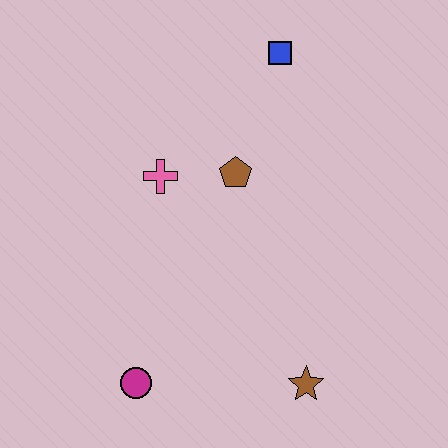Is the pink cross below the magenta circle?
No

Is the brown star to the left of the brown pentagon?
No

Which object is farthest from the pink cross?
The brown star is farthest from the pink cross.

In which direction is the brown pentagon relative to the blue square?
The brown pentagon is below the blue square.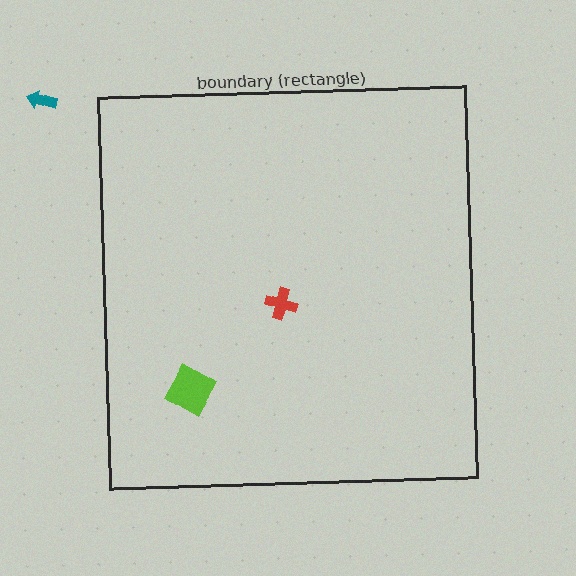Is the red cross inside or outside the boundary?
Inside.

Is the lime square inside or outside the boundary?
Inside.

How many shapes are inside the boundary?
2 inside, 1 outside.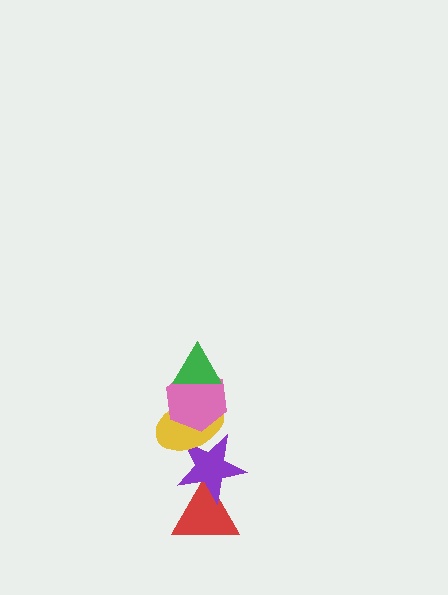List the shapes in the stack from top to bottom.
From top to bottom: the green triangle, the pink hexagon, the yellow ellipse, the purple star, the red triangle.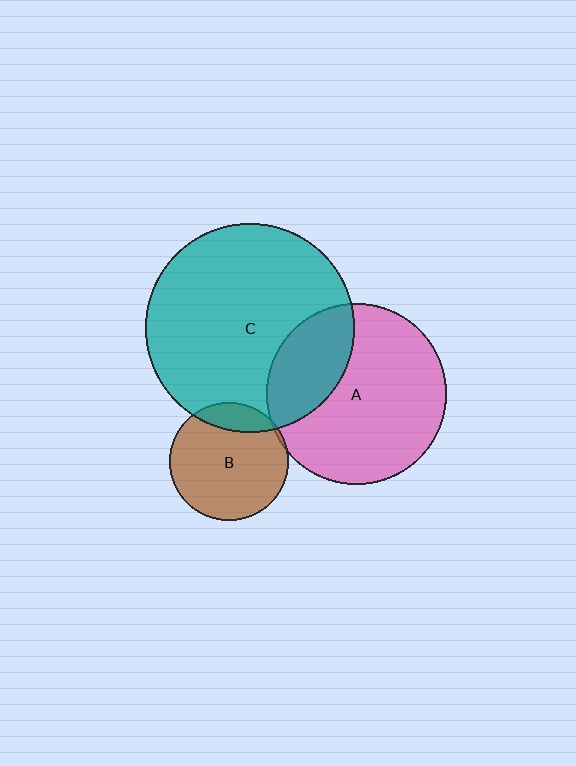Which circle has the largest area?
Circle C (teal).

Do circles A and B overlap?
Yes.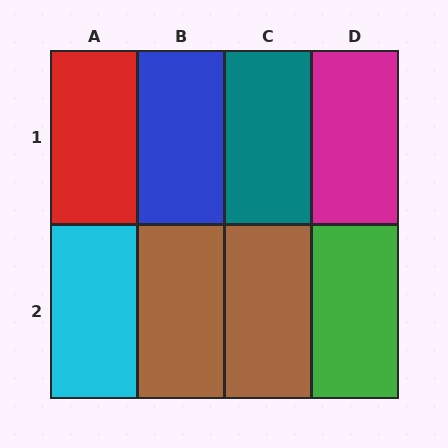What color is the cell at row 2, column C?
Brown.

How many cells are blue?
1 cell is blue.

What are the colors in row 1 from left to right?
Red, blue, teal, magenta.